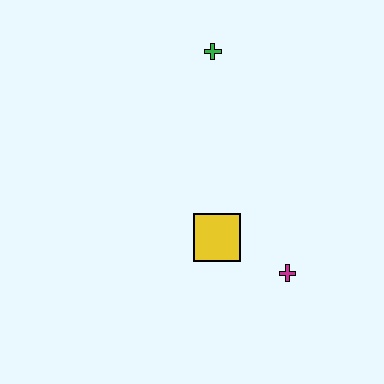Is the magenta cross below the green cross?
Yes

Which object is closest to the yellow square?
The magenta cross is closest to the yellow square.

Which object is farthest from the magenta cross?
The green cross is farthest from the magenta cross.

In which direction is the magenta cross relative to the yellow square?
The magenta cross is to the right of the yellow square.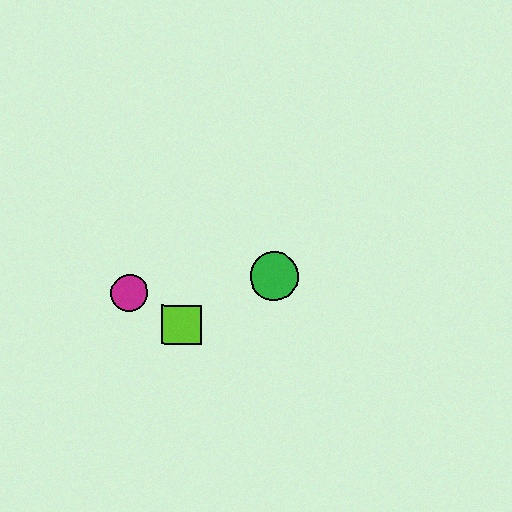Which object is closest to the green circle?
The lime square is closest to the green circle.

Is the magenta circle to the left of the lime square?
Yes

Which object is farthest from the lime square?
The green circle is farthest from the lime square.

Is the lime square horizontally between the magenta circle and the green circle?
Yes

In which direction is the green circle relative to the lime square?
The green circle is to the right of the lime square.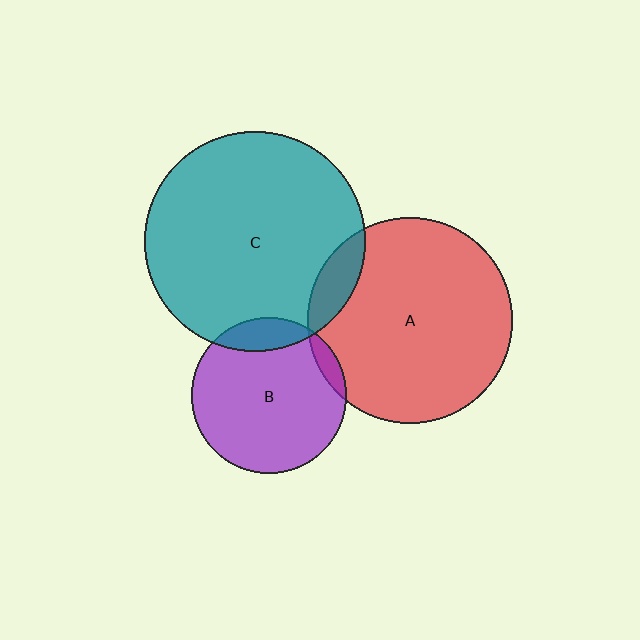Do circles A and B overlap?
Yes.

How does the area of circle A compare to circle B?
Approximately 1.8 times.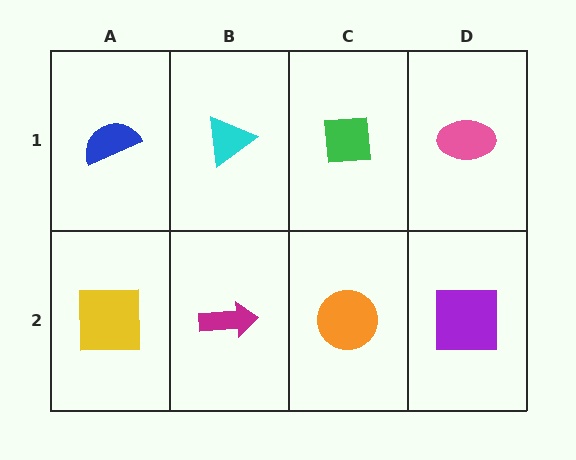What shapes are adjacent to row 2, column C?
A green square (row 1, column C), a magenta arrow (row 2, column B), a purple square (row 2, column D).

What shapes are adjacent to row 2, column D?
A pink ellipse (row 1, column D), an orange circle (row 2, column C).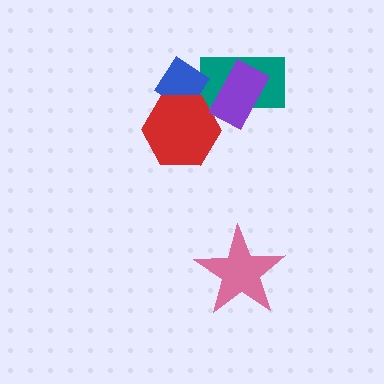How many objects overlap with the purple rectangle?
2 objects overlap with the purple rectangle.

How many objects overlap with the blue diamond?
3 objects overlap with the blue diamond.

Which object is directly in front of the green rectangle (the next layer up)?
The teal rectangle is directly in front of the green rectangle.